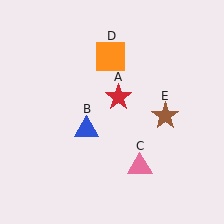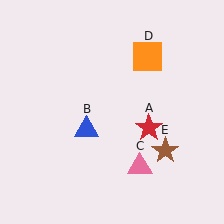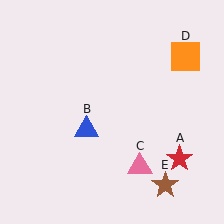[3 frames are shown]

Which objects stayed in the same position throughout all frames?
Blue triangle (object B) and pink triangle (object C) remained stationary.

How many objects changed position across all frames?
3 objects changed position: red star (object A), orange square (object D), brown star (object E).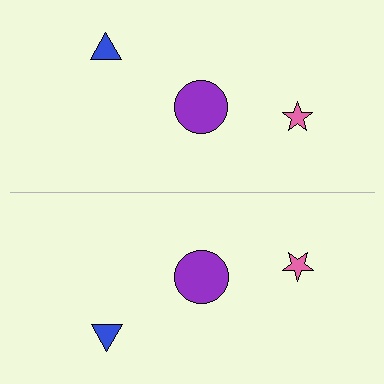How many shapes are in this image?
There are 6 shapes in this image.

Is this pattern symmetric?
Yes, this pattern has bilateral (reflection) symmetry.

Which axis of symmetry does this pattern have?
The pattern has a horizontal axis of symmetry running through the center of the image.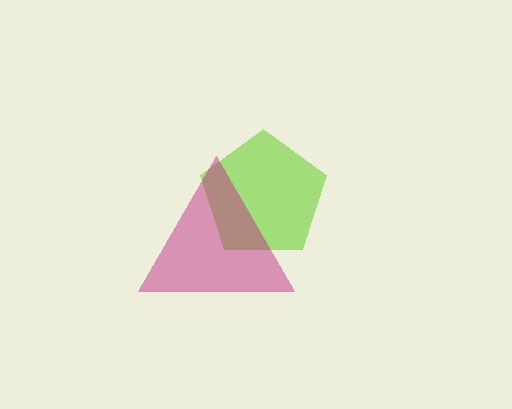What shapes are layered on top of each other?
The layered shapes are: a lime pentagon, a magenta triangle.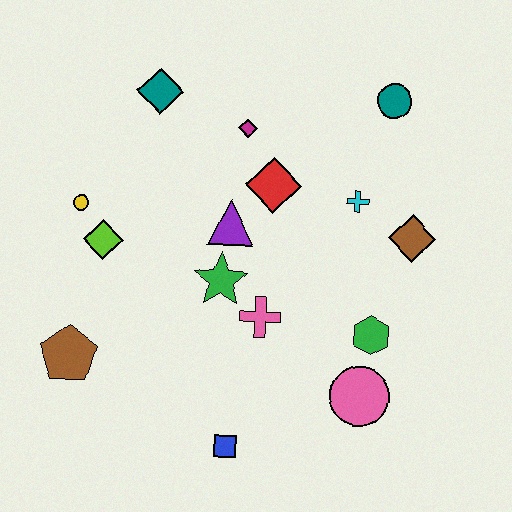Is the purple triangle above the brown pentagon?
Yes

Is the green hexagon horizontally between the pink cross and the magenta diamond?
No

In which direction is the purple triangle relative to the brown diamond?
The purple triangle is to the left of the brown diamond.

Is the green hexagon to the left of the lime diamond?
No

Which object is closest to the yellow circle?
The lime diamond is closest to the yellow circle.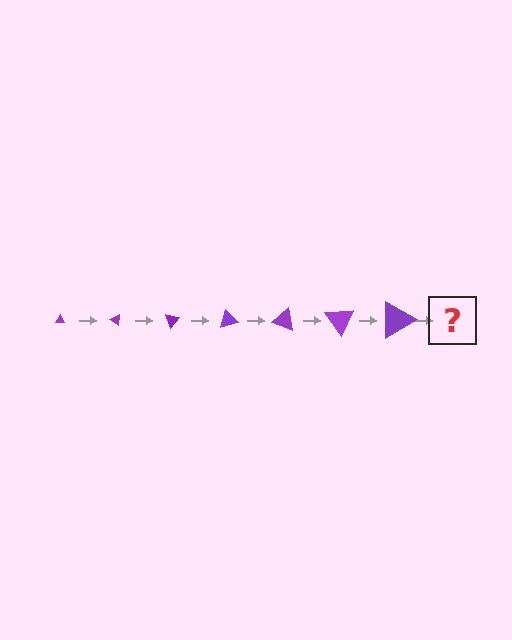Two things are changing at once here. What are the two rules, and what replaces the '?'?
The two rules are that the triangle grows larger each step and it rotates 35 degrees each step. The '?' should be a triangle, larger than the previous one and rotated 245 degrees from the start.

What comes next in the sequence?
The next element should be a triangle, larger than the previous one and rotated 245 degrees from the start.